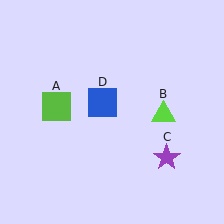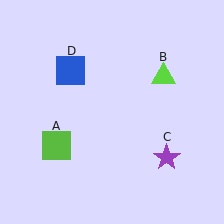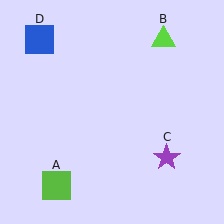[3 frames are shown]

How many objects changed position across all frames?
3 objects changed position: lime square (object A), lime triangle (object B), blue square (object D).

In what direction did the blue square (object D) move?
The blue square (object D) moved up and to the left.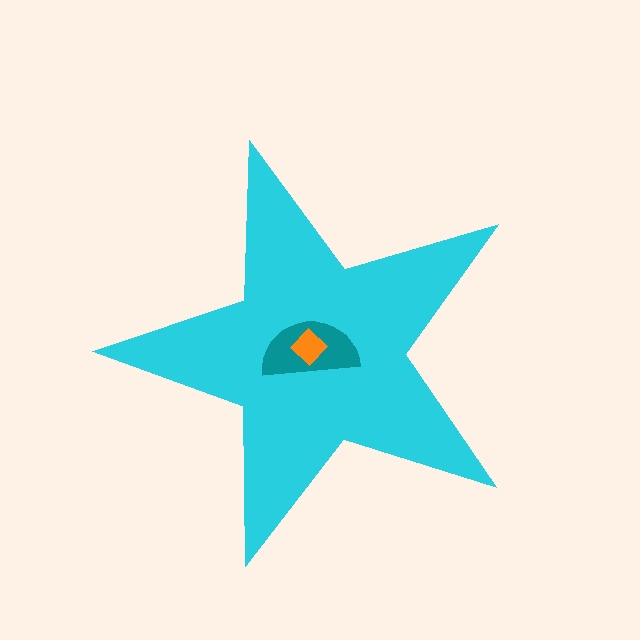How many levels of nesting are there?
3.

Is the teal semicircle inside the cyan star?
Yes.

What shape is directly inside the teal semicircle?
The orange diamond.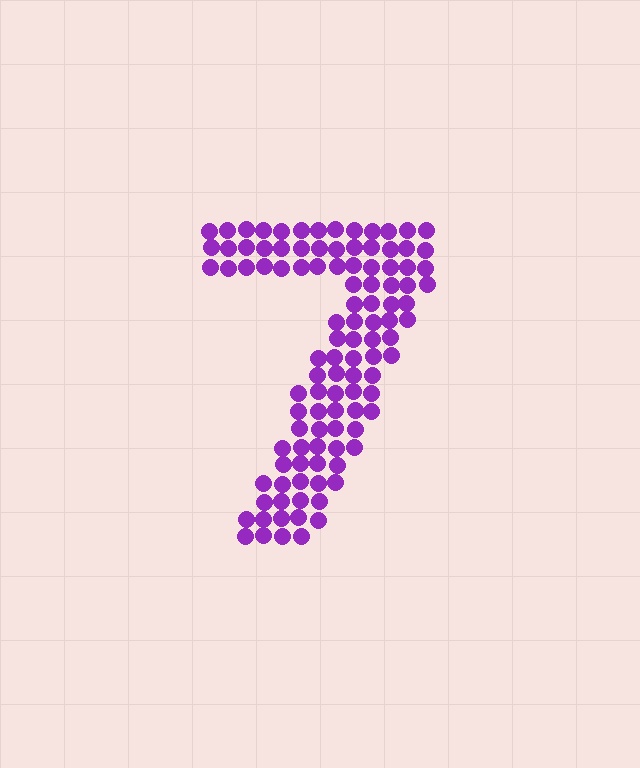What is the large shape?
The large shape is the digit 7.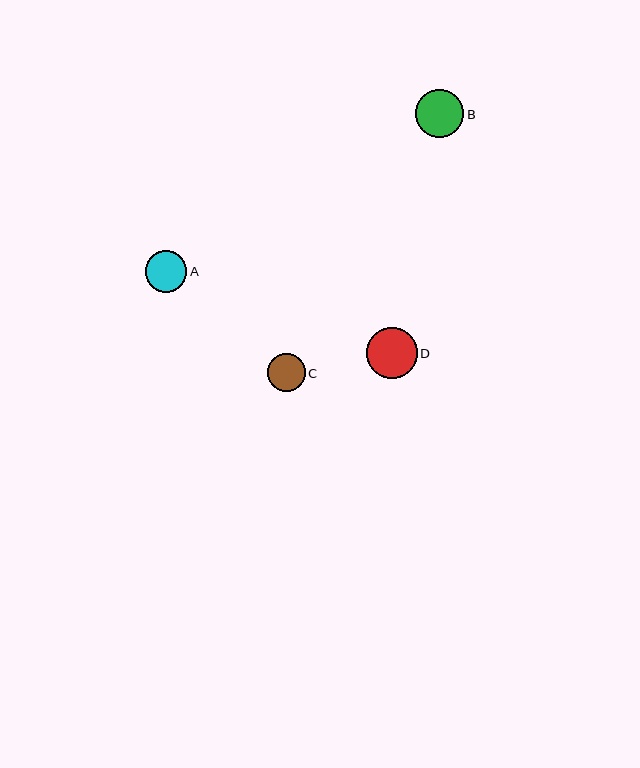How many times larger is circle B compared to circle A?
Circle B is approximately 1.2 times the size of circle A.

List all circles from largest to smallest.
From largest to smallest: D, B, A, C.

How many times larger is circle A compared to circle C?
Circle A is approximately 1.1 times the size of circle C.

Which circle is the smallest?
Circle C is the smallest with a size of approximately 37 pixels.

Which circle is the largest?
Circle D is the largest with a size of approximately 50 pixels.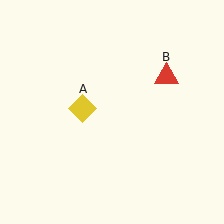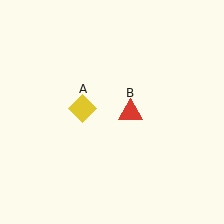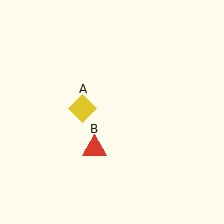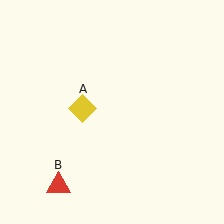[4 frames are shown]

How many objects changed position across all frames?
1 object changed position: red triangle (object B).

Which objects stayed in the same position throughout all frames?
Yellow diamond (object A) remained stationary.